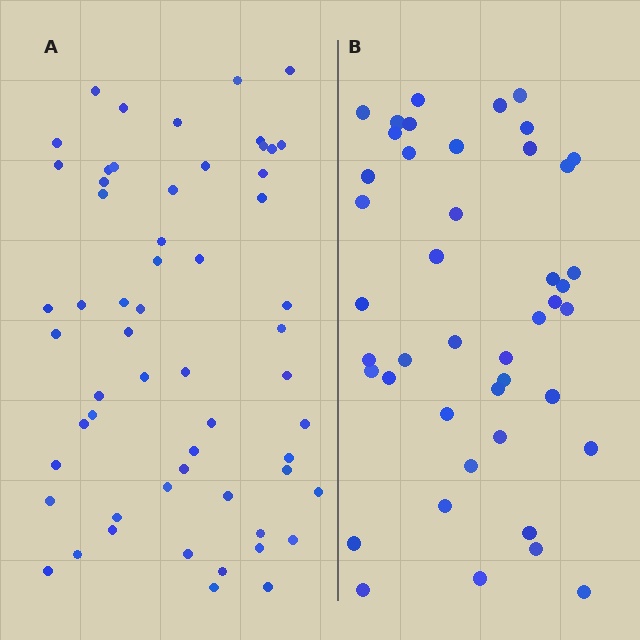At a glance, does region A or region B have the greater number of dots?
Region A (the left region) has more dots.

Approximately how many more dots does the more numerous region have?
Region A has approximately 15 more dots than region B.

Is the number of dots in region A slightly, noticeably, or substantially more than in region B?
Region A has noticeably more, but not dramatically so. The ratio is roughly 1.3 to 1.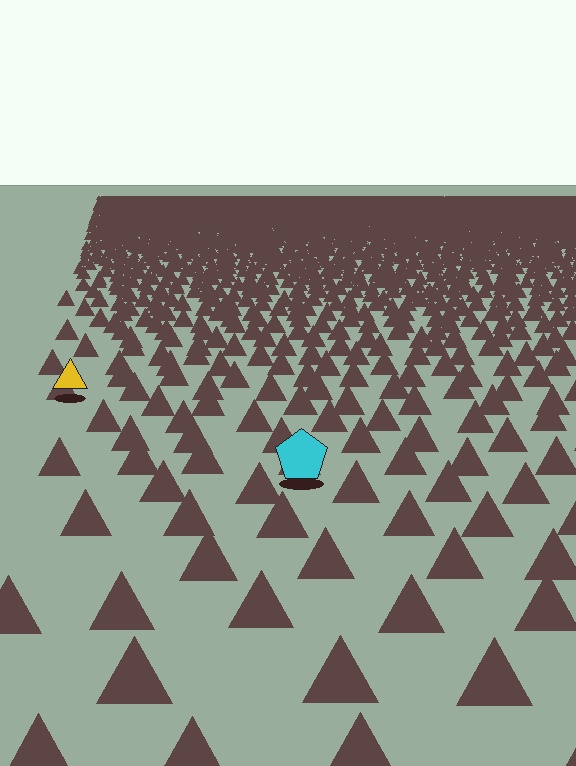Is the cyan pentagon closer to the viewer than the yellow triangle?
Yes. The cyan pentagon is closer — you can tell from the texture gradient: the ground texture is coarser near it.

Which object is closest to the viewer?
The cyan pentagon is closest. The texture marks near it are larger and more spread out.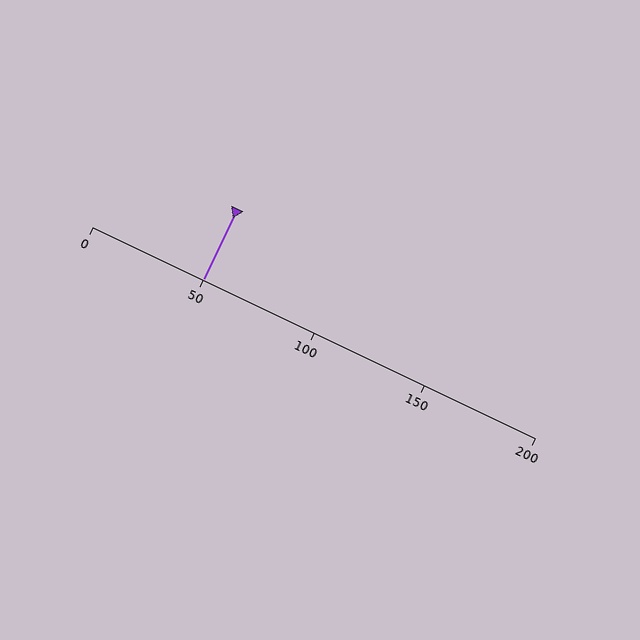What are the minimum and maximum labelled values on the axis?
The axis runs from 0 to 200.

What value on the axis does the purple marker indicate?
The marker indicates approximately 50.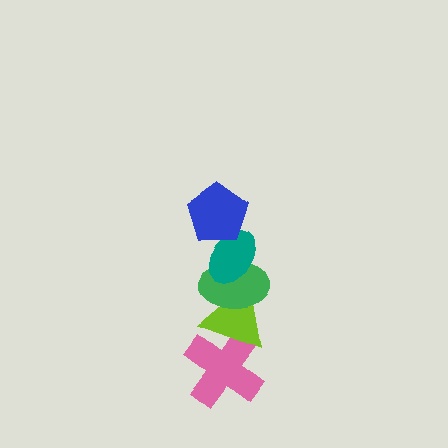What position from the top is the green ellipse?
The green ellipse is 3rd from the top.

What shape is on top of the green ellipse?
The teal ellipse is on top of the green ellipse.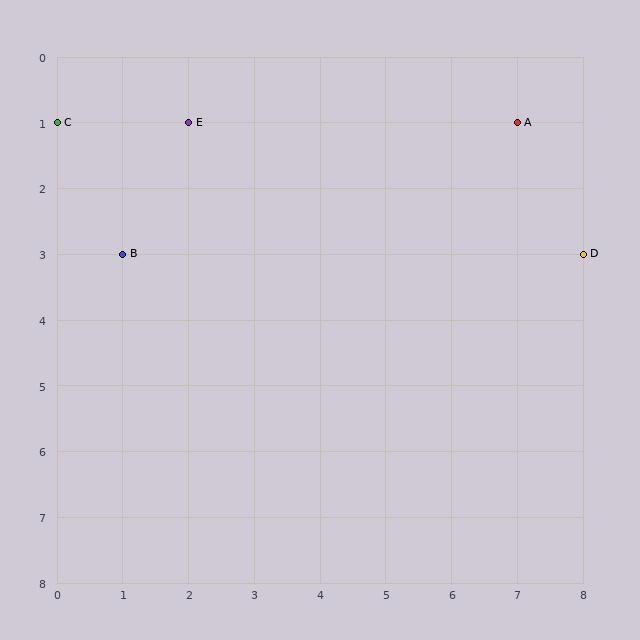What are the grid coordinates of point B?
Point B is at grid coordinates (1, 3).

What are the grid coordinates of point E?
Point E is at grid coordinates (2, 1).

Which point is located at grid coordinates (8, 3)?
Point D is at (8, 3).